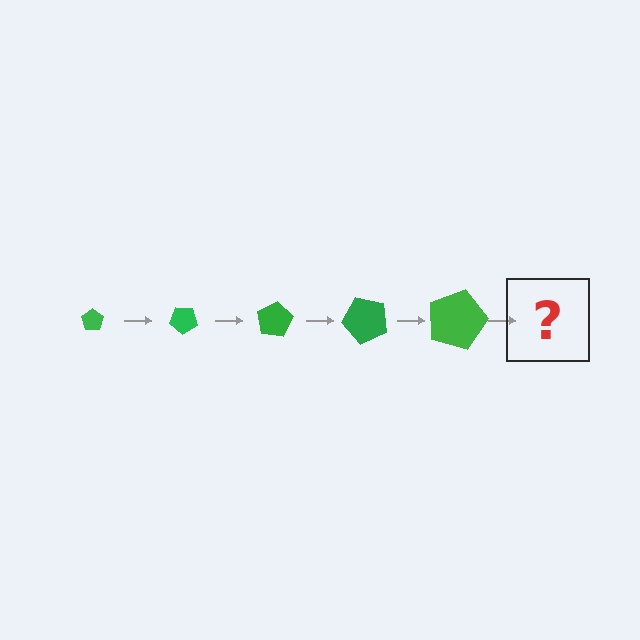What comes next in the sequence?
The next element should be a pentagon, larger than the previous one and rotated 200 degrees from the start.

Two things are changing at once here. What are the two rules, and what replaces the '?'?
The two rules are that the pentagon grows larger each step and it rotates 40 degrees each step. The '?' should be a pentagon, larger than the previous one and rotated 200 degrees from the start.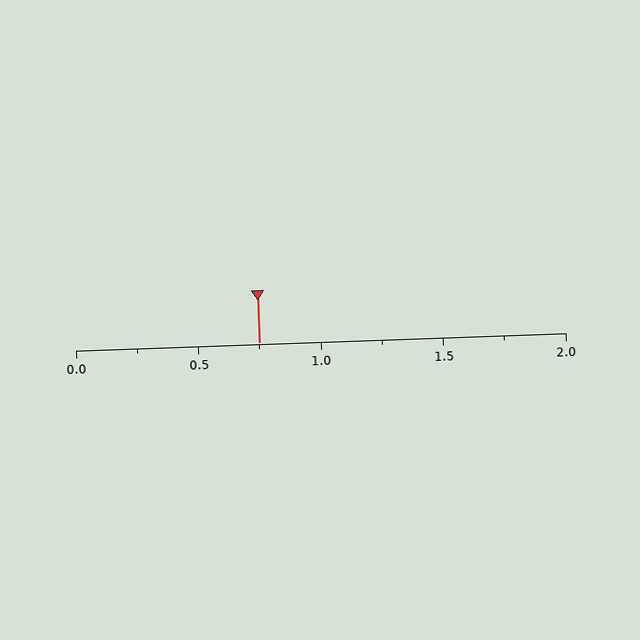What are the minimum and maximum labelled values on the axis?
The axis runs from 0.0 to 2.0.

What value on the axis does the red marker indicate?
The marker indicates approximately 0.75.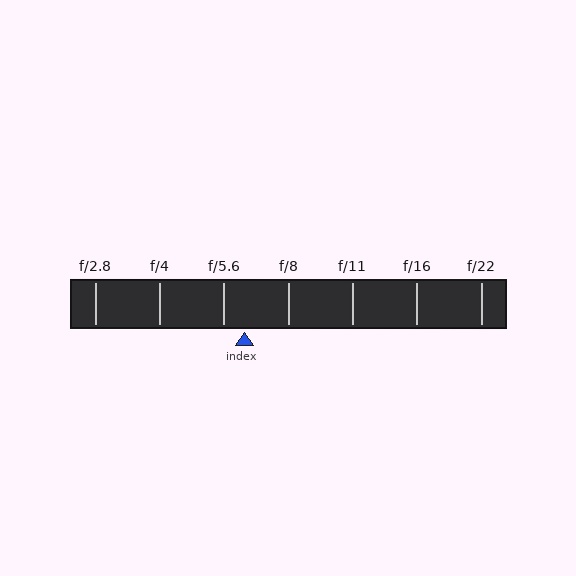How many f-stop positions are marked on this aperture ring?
There are 7 f-stop positions marked.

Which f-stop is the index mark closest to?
The index mark is closest to f/5.6.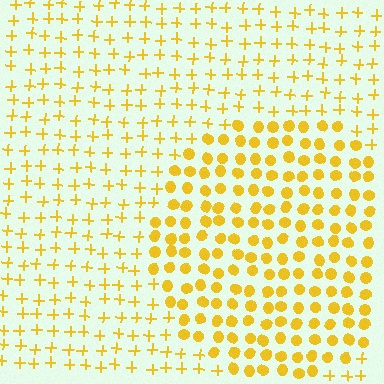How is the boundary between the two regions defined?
The boundary is defined by a change in element shape: circles inside vs. plus signs outside. All elements share the same color and spacing.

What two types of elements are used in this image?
The image uses circles inside the circle region and plus signs outside it.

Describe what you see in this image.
The image is filled with small yellow elements arranged in a uniform grid. A circle-shaped region contains circles, while the surrounding area contains plus signs. The boundary is defined purely by the change in element shape.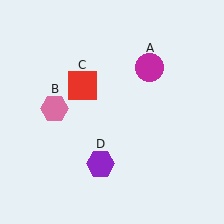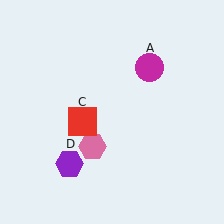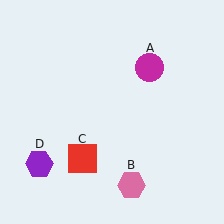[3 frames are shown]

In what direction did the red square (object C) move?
The red square (object C) moved down.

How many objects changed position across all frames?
3 objects changed position: pink hexagon (object B), red square (object C), purple hexagon (object D).